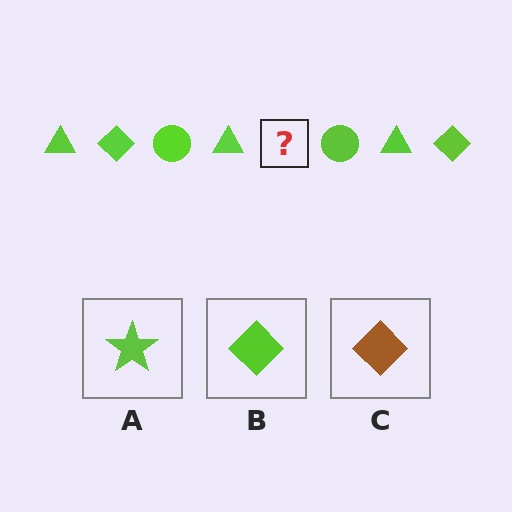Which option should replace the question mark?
Option B.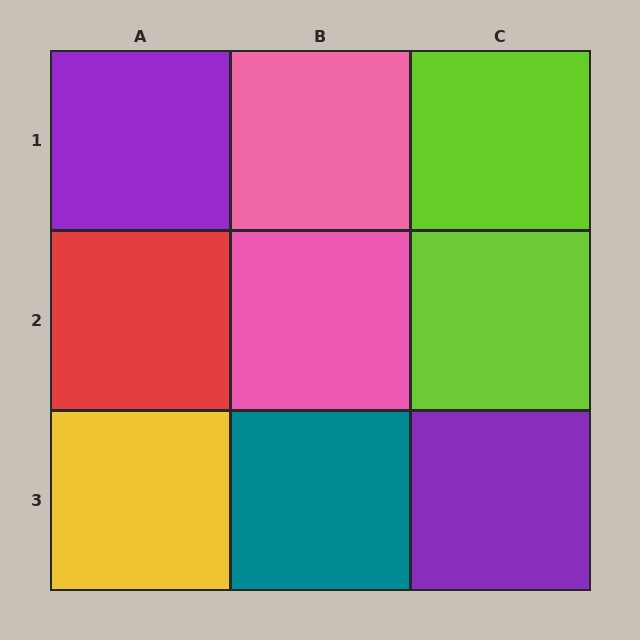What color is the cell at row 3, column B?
Teal.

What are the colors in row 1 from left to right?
Purple, pink, lime.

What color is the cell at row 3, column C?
Purple.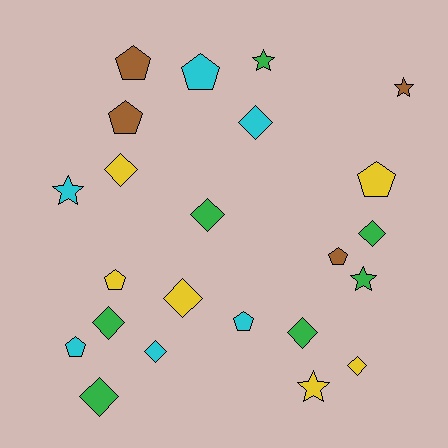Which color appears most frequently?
Green, with 7 objects.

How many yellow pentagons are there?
There are 2 yellow pentagons.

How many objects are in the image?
There are 23 objects.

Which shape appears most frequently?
Diamond, with 10 objects.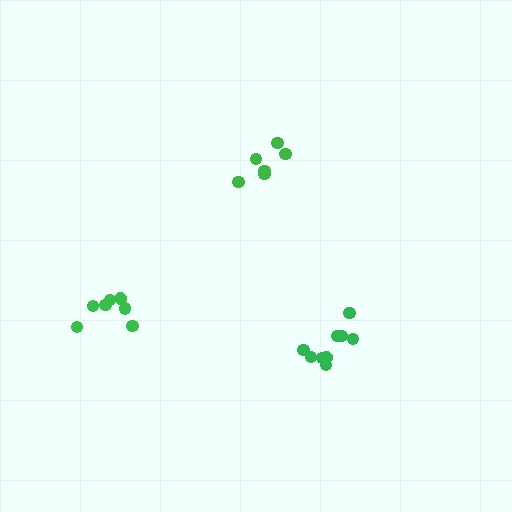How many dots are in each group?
Group 1: 6 dots, Group 2: 9 dots, Group 3: 7 dots (22 total).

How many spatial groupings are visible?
There are 3 spatial groupings.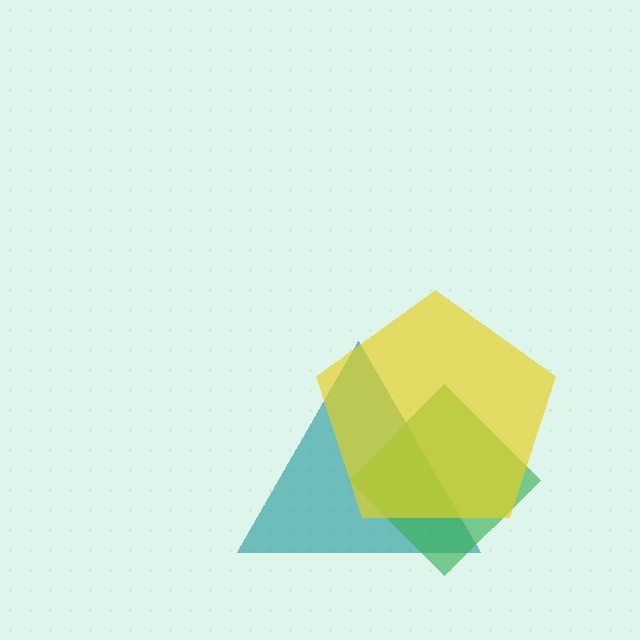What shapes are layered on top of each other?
The layered shapes are: a teal triangle, a green diamond, a yellow pentagon.